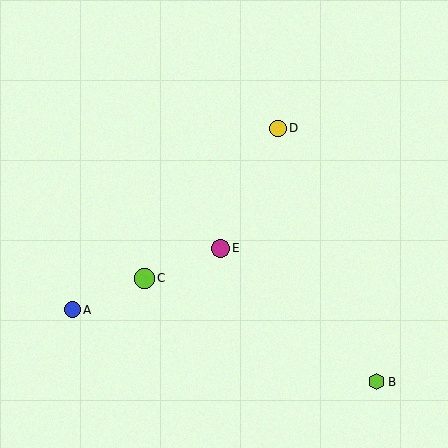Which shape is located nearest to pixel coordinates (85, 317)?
The blue circle (labeled A) at (73, 310) is nearest to that location.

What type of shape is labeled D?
Shape D is a yellow circle.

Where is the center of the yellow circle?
The center of the yellow circle is at (278, 128).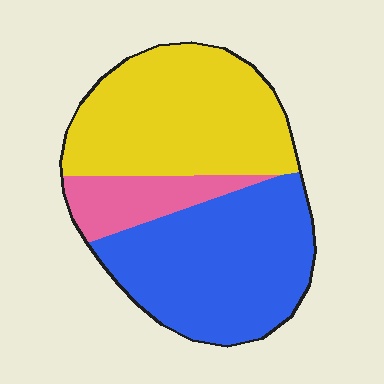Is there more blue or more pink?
Blue.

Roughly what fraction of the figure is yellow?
Yellow covers roughly 45% of the figure.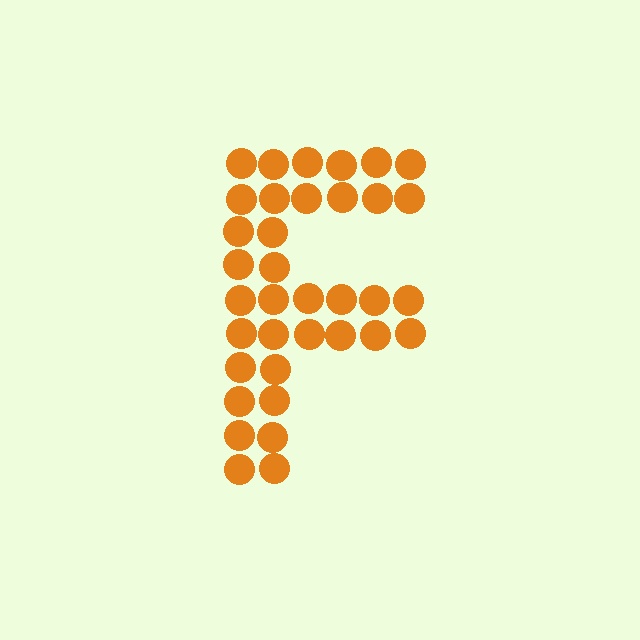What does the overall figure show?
The overall figure shows the letter F.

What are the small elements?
The small elements are circles.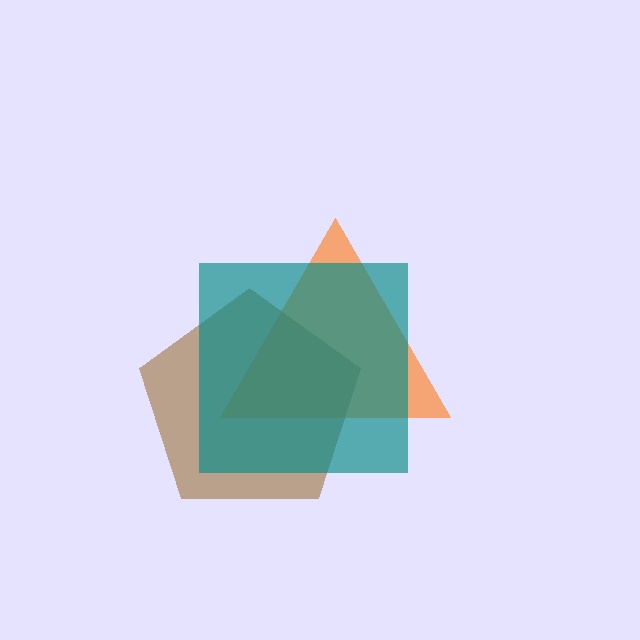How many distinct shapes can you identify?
There are 3 distinct shapes: an orange triangle, a brown pentagon, a teal square.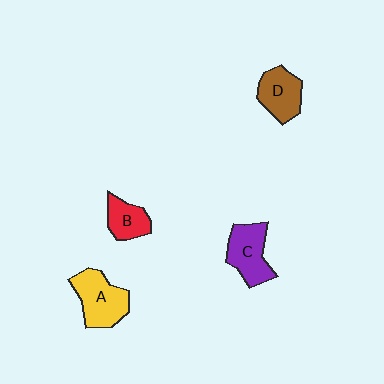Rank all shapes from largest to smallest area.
From largest to smallest: A (yellow), C (purple), D (brown), B (red).